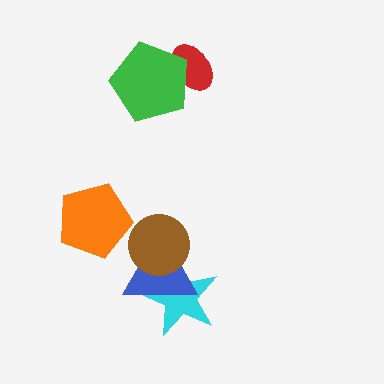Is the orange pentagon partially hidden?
No, no other shape covers it.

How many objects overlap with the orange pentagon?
0 objects overlap with the orange pentagon.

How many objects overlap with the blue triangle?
2 objects overlap with the blue triangle.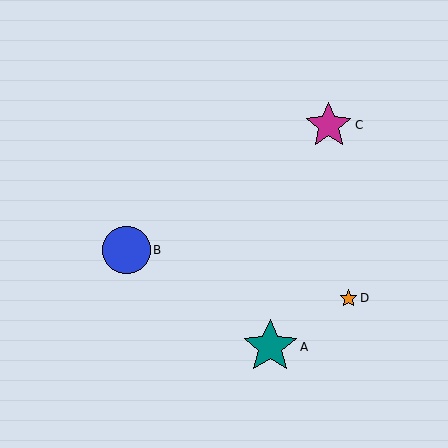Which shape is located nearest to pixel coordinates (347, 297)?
The orange star (labeled D) at (349, 298) is nearest to that location.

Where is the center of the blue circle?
The center of the blue circle is at (127, 250).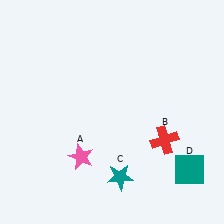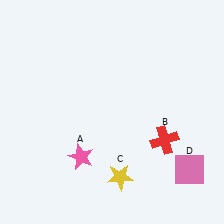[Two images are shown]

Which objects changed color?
C changed from teal to yellow. D changed from teal to pink.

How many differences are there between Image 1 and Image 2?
There are 2 differences between the two images.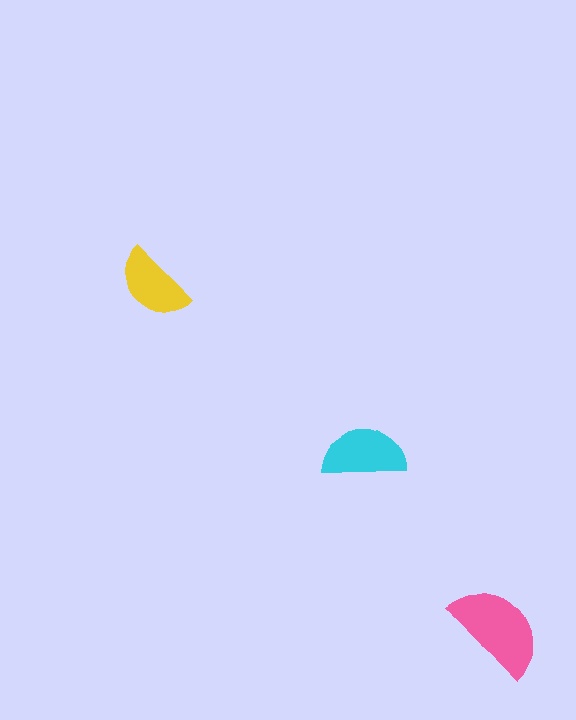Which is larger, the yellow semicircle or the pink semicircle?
The pink one.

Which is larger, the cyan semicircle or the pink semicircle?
The pink one.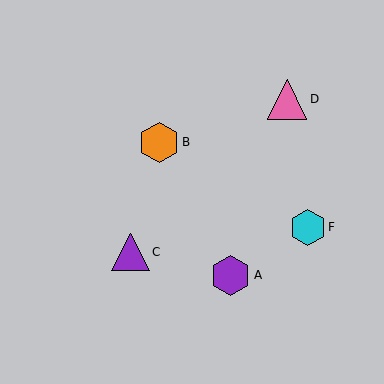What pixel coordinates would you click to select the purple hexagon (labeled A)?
Click at (231, 275) to select the purple hexagon A.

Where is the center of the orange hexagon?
The center of the orange hexagon is at (159, 142).